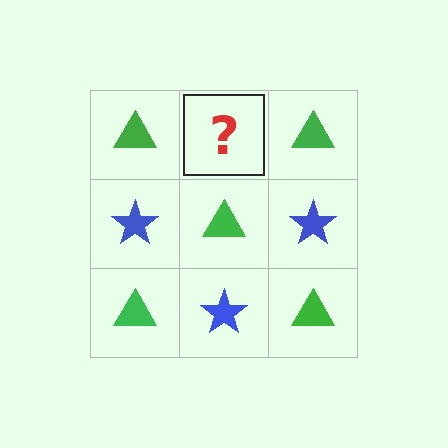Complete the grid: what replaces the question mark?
The question mark should be replaced with a blue star.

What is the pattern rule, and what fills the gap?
The rule is that it alternates green triangle and blue star in a checkerboard pattern. The gap should be filled with a blue star.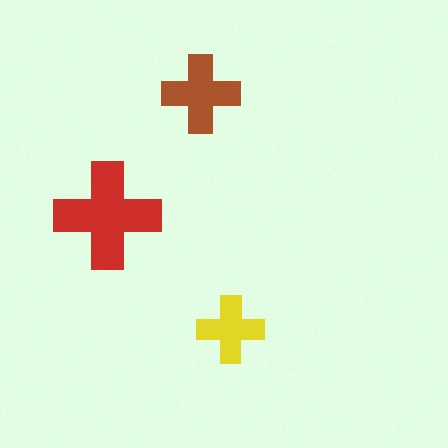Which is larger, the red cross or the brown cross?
The red one.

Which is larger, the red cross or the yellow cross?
The red one.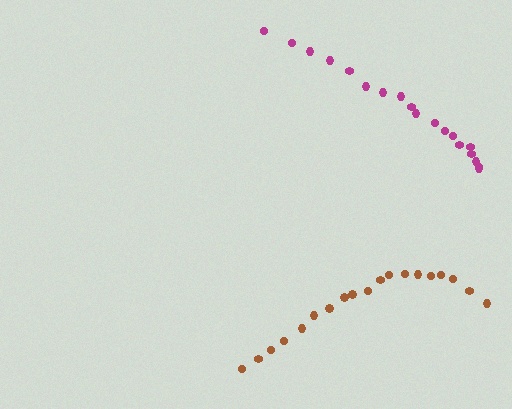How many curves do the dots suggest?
There are 2 distinct paths.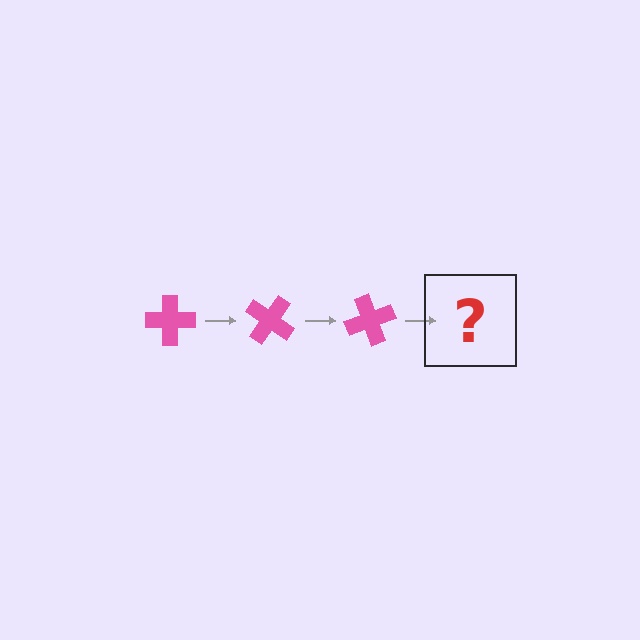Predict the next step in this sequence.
The next step is a pink cross rotated 105 degrees.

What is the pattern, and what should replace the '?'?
The pattern is that the cross rotates 35 degrees each step. The '?' should be a pink cross rotated 105 degrees.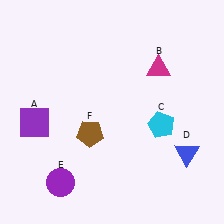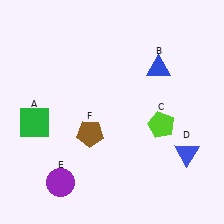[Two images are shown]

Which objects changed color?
A changed from purple to green. B changed from magenta to blue. C changed from cyan to lime.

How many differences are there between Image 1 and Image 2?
There are 3 differences between the two images.